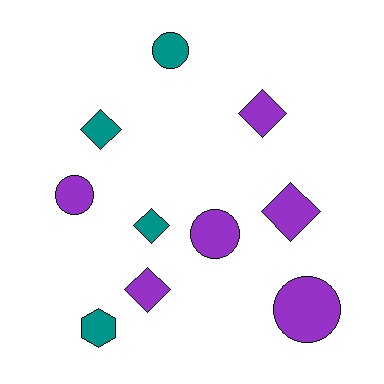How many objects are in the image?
There are 10 objects.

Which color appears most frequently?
Purple, with 6 objects.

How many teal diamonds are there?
There are 2 teal diamonds.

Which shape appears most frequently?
Diamond, with 5 objects.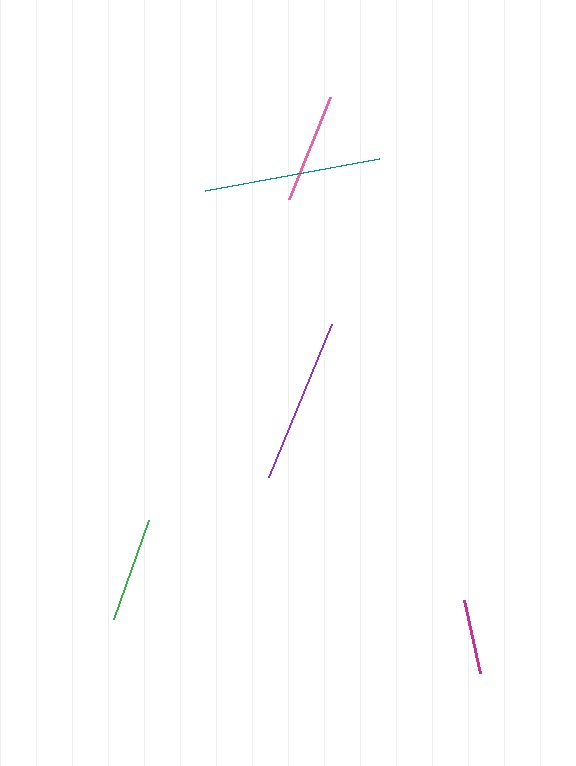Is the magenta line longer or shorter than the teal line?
The teal line is longer than the magenta line.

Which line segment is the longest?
The teal line is the longest at approximately 176 pixels.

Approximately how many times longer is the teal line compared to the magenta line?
The teal line is approximately 2.4 times the length of the magenta line.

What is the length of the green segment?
The green segment is approximately 105 pixels long.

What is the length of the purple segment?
The purple segment is approximately 166 pixels long.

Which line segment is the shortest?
The magenta line is the shortest at approximately 75 pixels.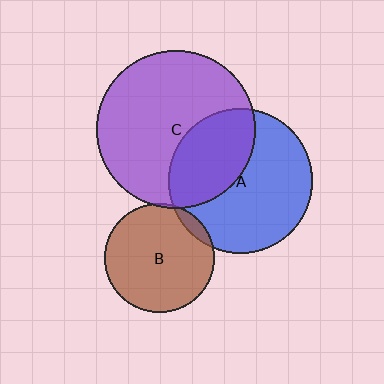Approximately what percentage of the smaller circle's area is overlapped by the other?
Approximately 5%.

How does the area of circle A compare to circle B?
Approximately 1.7 times.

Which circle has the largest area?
Circle C (purple).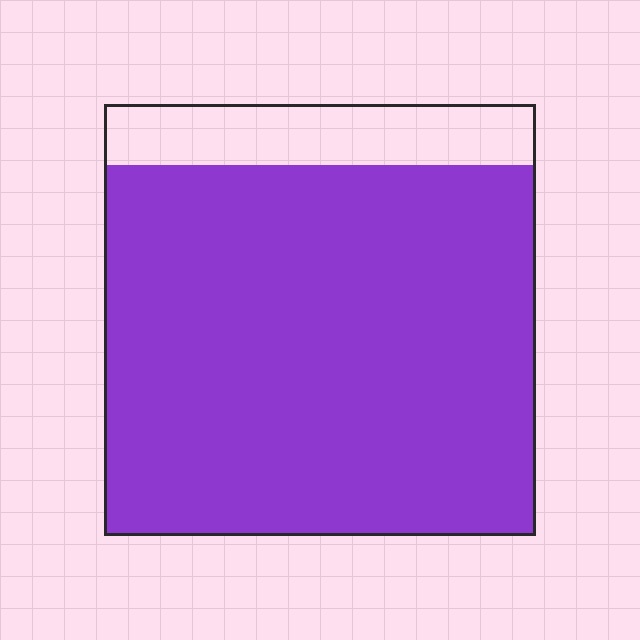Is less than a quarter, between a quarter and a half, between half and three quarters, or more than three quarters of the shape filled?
More than three quarters.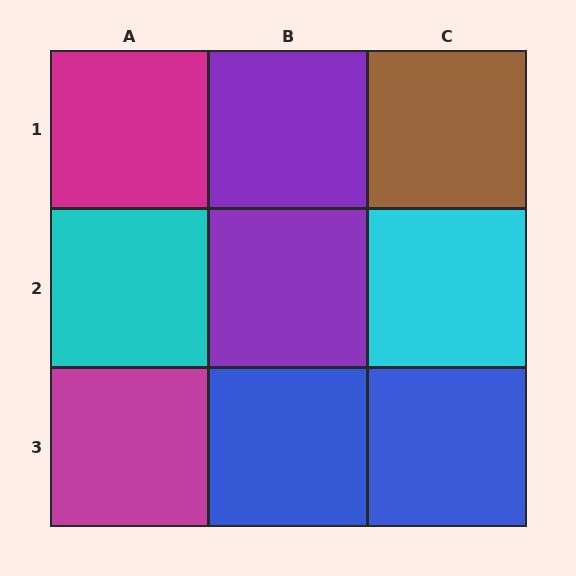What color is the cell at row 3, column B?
Blue.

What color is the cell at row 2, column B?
Purple.